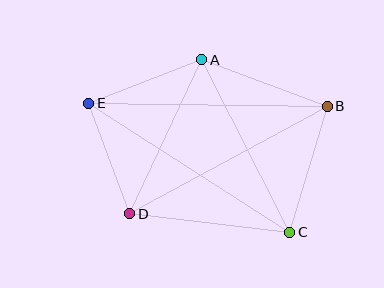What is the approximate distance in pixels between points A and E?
The distance between A and E is approximately 121 pixels.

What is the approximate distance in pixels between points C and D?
The distance between C and D is approximately 161 pixels.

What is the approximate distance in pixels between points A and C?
The distance between A and C is approximately 194 pixels.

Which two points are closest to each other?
Points D and E are closest to each other.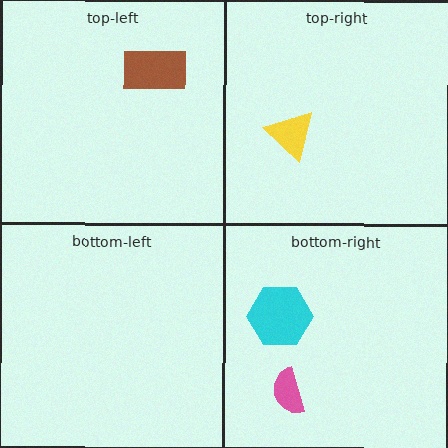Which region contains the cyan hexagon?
The bottom-right region.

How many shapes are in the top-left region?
1.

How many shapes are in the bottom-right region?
2.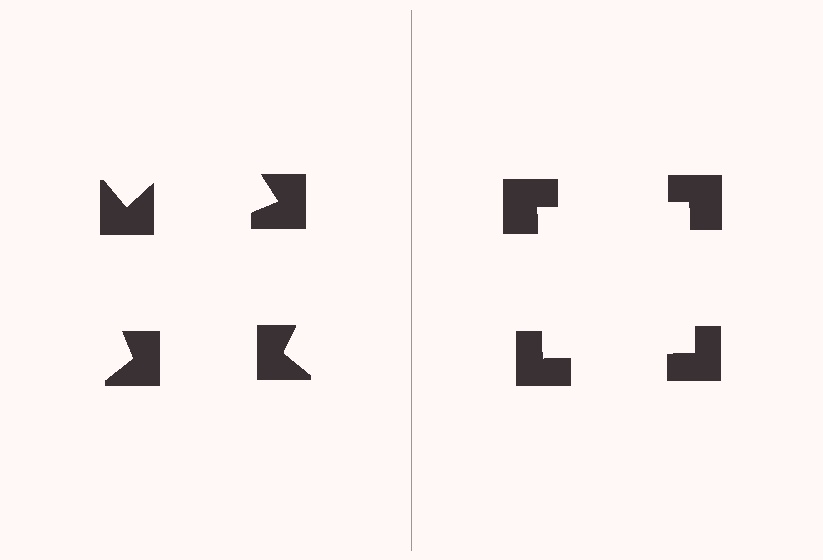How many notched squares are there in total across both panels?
8 — 4 on each side.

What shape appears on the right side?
An illusory square.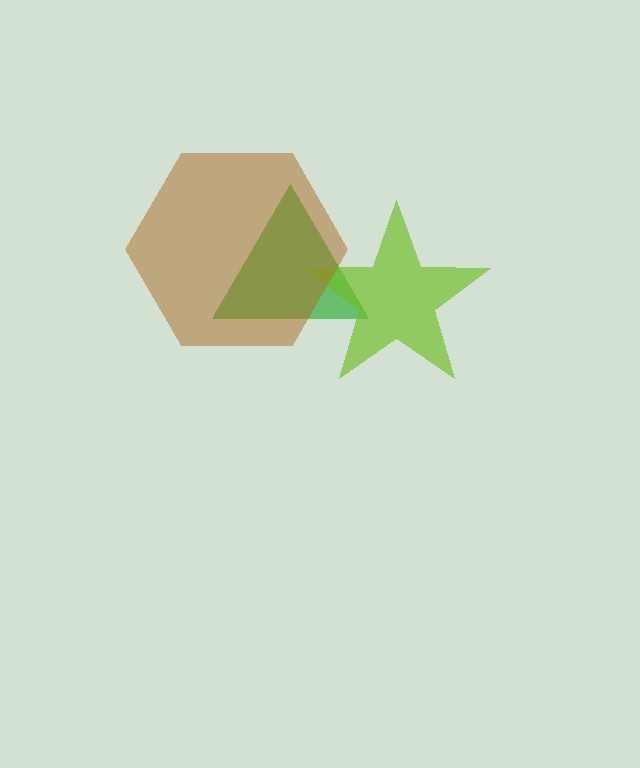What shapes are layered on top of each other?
The layered shapes are: a green triangle, a lime star, a brown hexagon.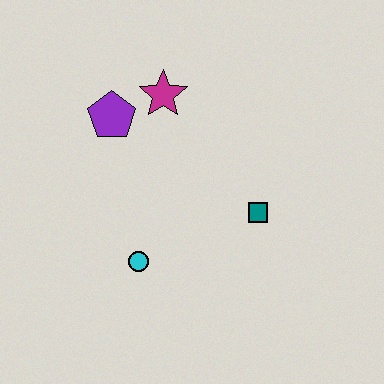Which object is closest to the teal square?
The cyan circle is closest to the teal square.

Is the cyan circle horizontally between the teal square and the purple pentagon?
Yes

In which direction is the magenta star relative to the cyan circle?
The magenta star is above the cyan circle.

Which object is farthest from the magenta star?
The cyan circle is farthest from the magenta star.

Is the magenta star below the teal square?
No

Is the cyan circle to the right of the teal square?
No